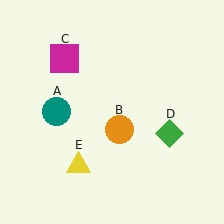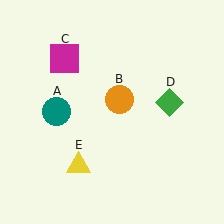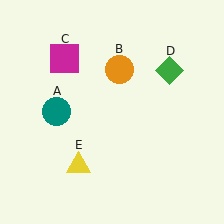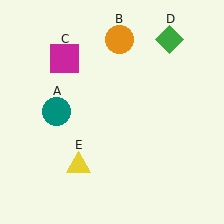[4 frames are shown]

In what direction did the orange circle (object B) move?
The orange circle (object B) moved up.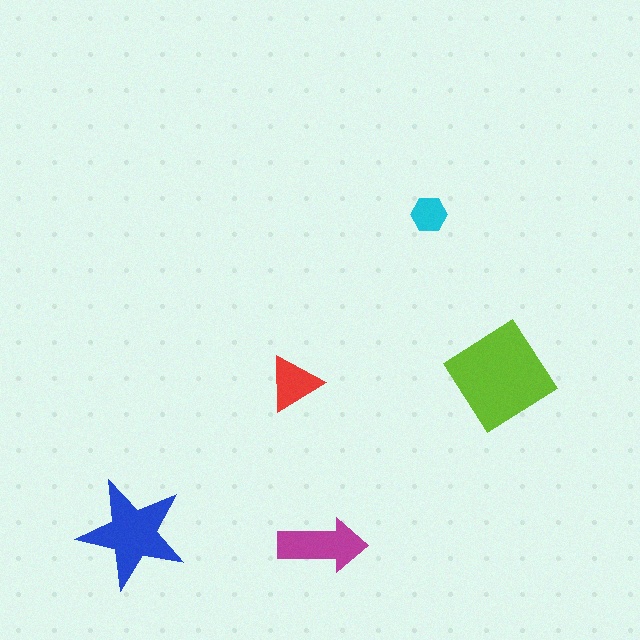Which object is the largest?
The lime diamond.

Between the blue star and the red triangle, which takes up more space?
The blue star.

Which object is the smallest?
The cyan hexagon.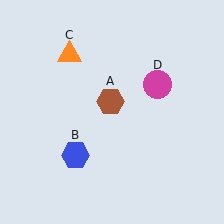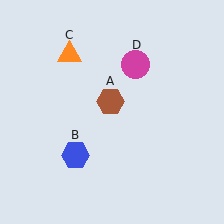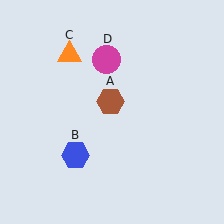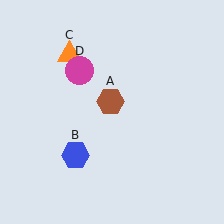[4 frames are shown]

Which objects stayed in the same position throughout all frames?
Brown hexagon (object A) and blue hexagon (object B) and orange triangle (object C) remained stationary.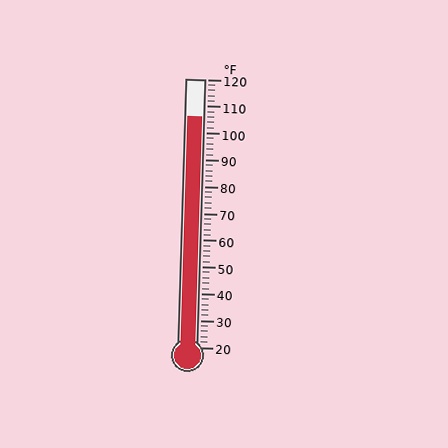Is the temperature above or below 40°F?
The temperature is above 40°F.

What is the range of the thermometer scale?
The thermometer scale ranges from 20°F to 120°F.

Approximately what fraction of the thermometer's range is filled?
The thermometer is filled to approximately 85% of its range.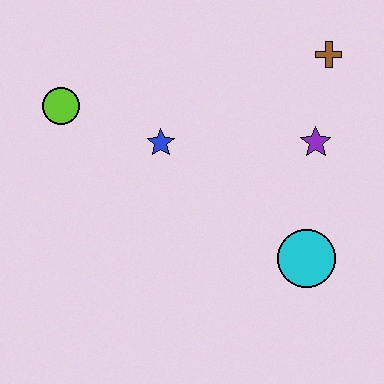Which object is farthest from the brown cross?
The lime circle is farthest from the brown cross.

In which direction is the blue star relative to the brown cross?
The blue star is to the left of the brown cross.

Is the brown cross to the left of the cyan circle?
No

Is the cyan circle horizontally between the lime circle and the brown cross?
Yes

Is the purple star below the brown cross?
Yes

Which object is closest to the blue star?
The lime circle is closest to the blue star.